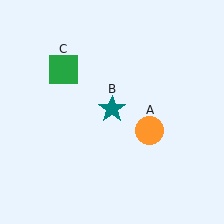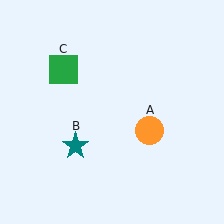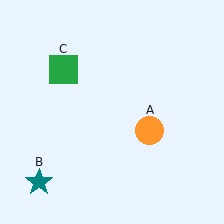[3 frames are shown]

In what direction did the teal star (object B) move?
The teal star (object B) moved down and to the left.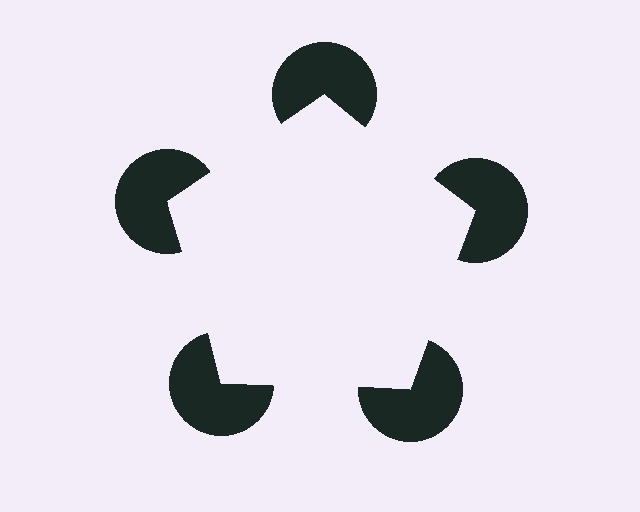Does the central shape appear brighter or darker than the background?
It typically appears slightly brighter than the background, even though no actual brightness change is drawn.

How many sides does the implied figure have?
5 sides.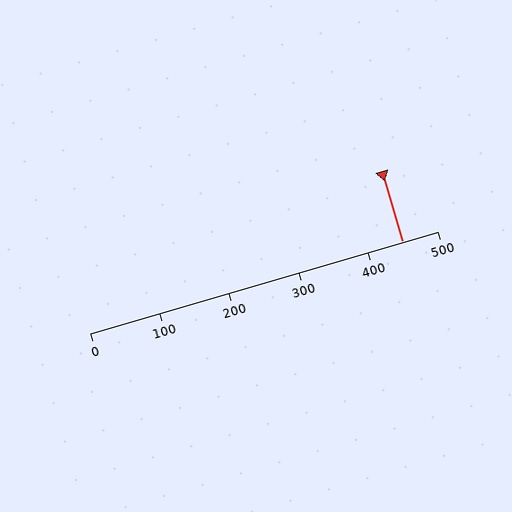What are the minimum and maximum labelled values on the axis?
The axis runs from 0 to 500.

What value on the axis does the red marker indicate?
The marker indicates approximately 450.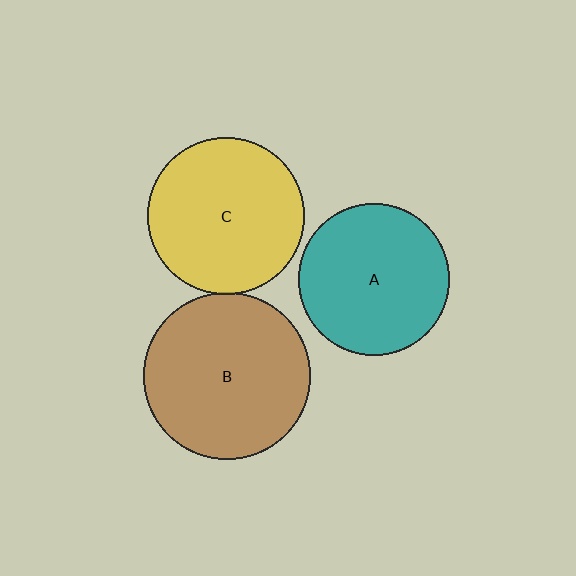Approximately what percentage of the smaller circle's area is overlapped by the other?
Approximately 5%.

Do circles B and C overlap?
Yes.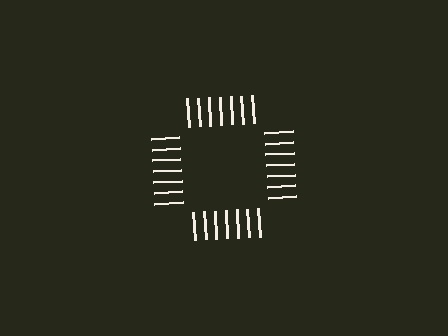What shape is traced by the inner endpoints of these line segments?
An illusory square — the line segments terminate on its edges but no continuous stroke is drawn.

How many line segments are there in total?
28 — 7 along each of the 4 edges.